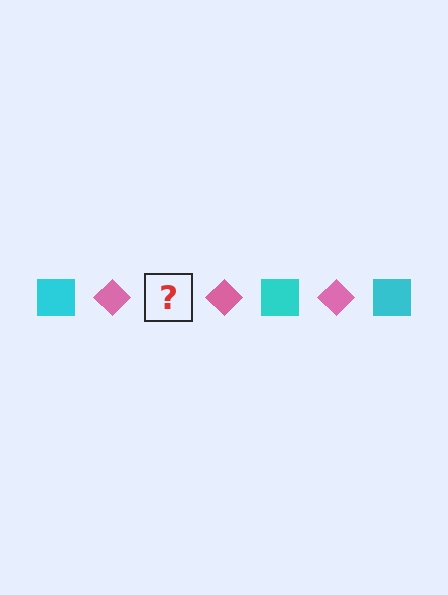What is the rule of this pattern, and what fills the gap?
The rule is that the pattern alternates between cyan square and pink diamond. The gap should be filled with a cyan square.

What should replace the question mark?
The question mark should be replaced with a cyan square.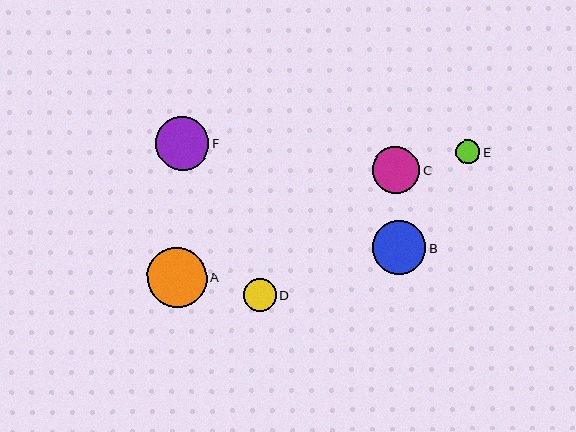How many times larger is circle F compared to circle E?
Circle F is approximately 2.3 times the size of circle E.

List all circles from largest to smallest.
From largest to smallest: A, F, B, C, D, E.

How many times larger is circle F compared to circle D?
Circle F is approximately 1.7 times the size of circle D.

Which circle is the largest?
Circle A is the largest with a size of approximately 59 pixels.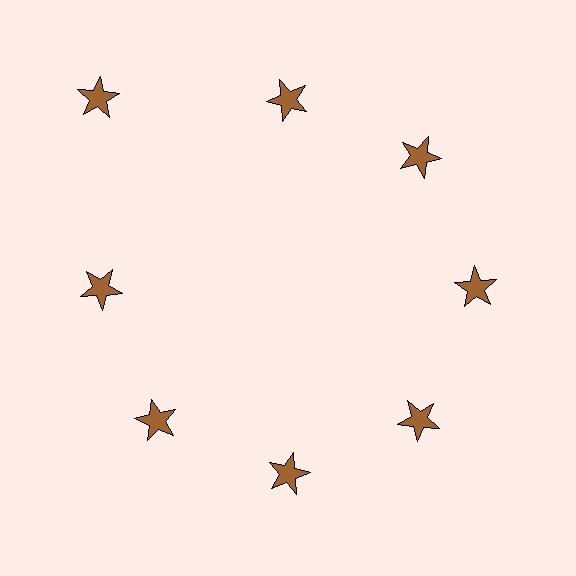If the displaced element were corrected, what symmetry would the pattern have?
It would have 8-fold rotational symmetry — the pattern would map onto itself every 45 degrees.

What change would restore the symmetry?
The symmetry would be restored by moving it inward, back onto the ring so that all 8 stars sit at equal angles and equal distance from the center.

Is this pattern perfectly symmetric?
No. The 8 brown stars are arranged in a ring, but one element near the 10 o'clock position is pushed outward from the center, breaking the 8-fold rotational symmetry.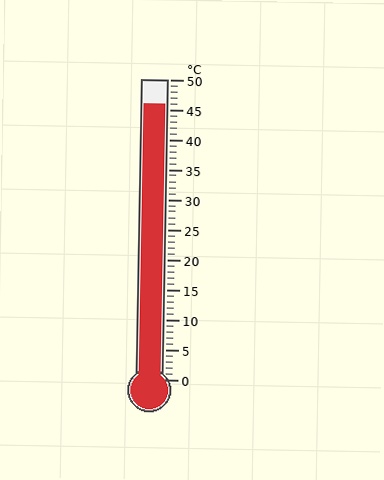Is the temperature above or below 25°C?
The temperature is above 25°C.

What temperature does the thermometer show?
The thermometer shows approximately 46°C.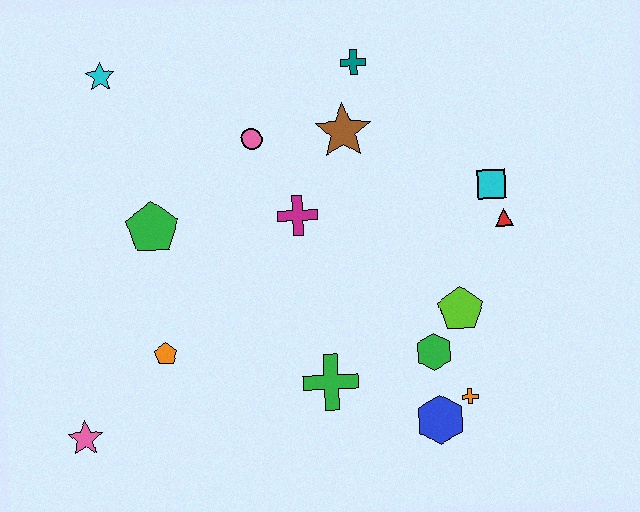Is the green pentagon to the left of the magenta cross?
Yes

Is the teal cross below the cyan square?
No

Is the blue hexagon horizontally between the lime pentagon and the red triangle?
No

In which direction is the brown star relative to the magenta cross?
The brown star is above the magenta cross.